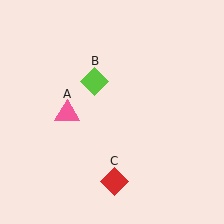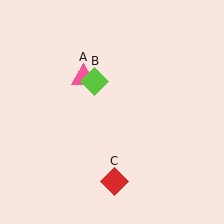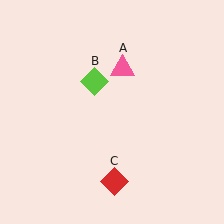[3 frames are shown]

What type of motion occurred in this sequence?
The pink triangle (object A) rotated clockwise around the center of the scene.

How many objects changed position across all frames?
1 object changed position: pink triangle (object A).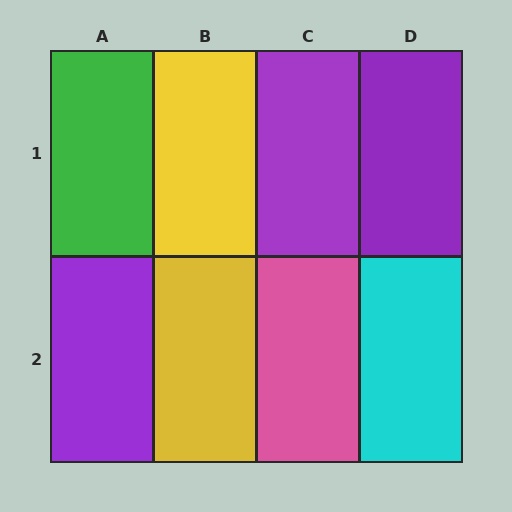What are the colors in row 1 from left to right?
Green, yellow, purple, purple.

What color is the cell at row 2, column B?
Yellow.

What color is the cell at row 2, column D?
Cyan.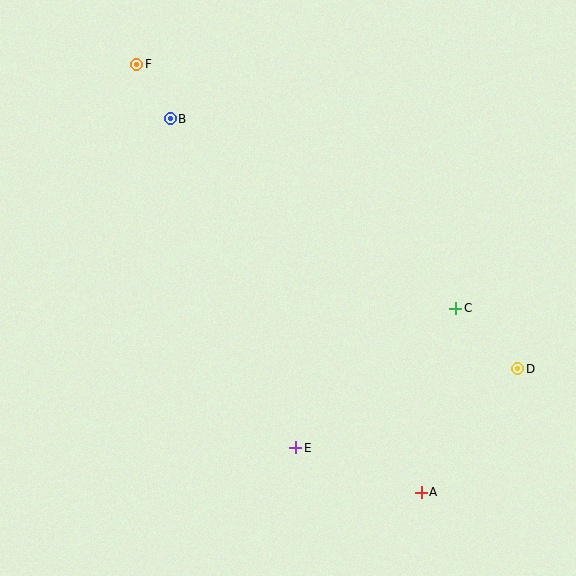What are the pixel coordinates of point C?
Point C is at (455, 308).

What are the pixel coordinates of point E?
Point E is at (296, 448).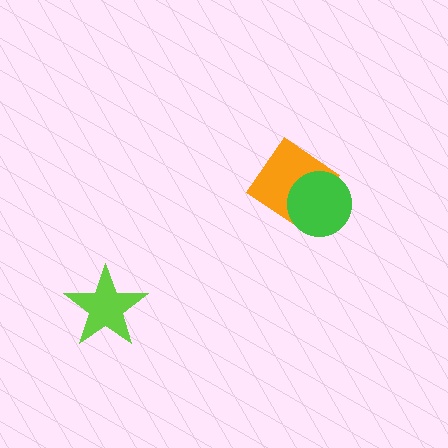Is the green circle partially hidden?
No, no other shape covers it.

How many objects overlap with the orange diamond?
1 object overlaps with the orange diamond.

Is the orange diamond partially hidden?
Yes, it is partially covered by another shape.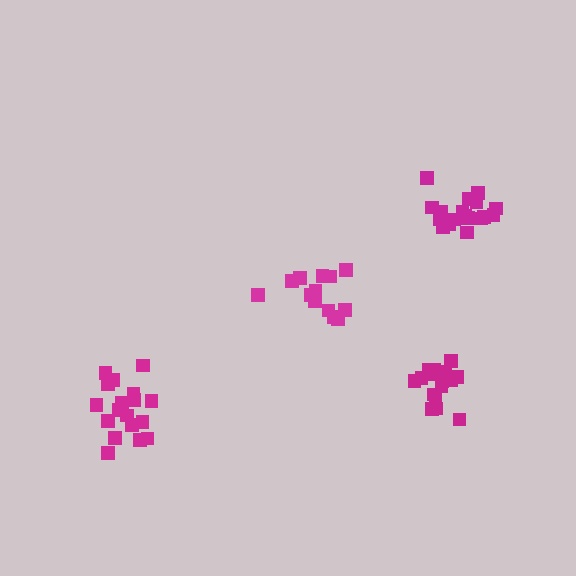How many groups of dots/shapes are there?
There are 4 groups.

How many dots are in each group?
Group 1: 18 dots, Group 2: 14 dots, Group 3: 18 dots, Group 4: 17 dots (67 total).